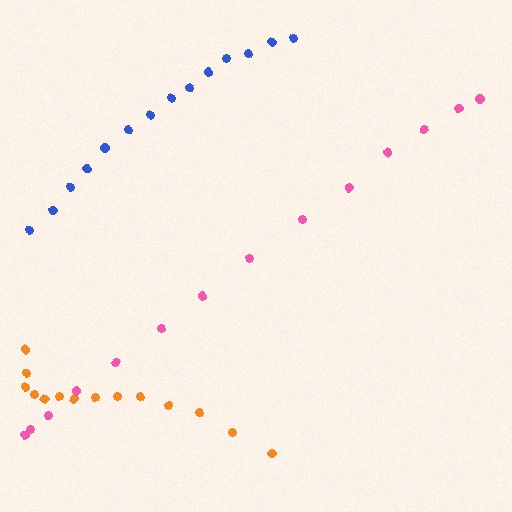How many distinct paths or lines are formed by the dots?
There are 3 distinct paths.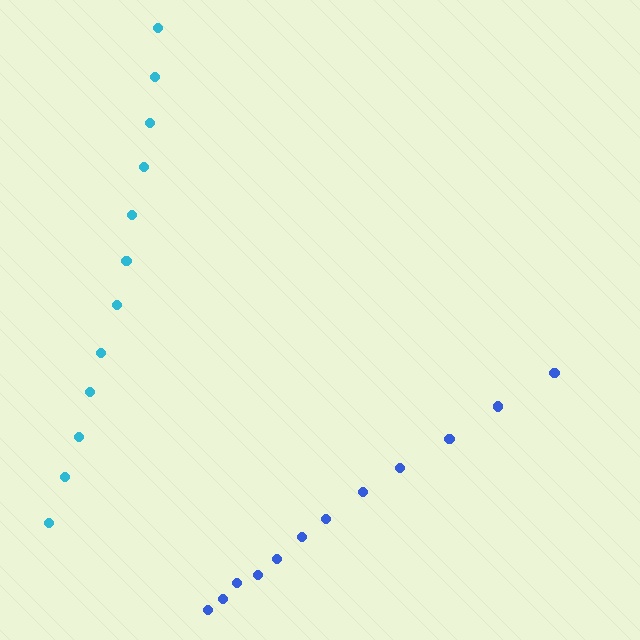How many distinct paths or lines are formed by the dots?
There are 2 distinct paths.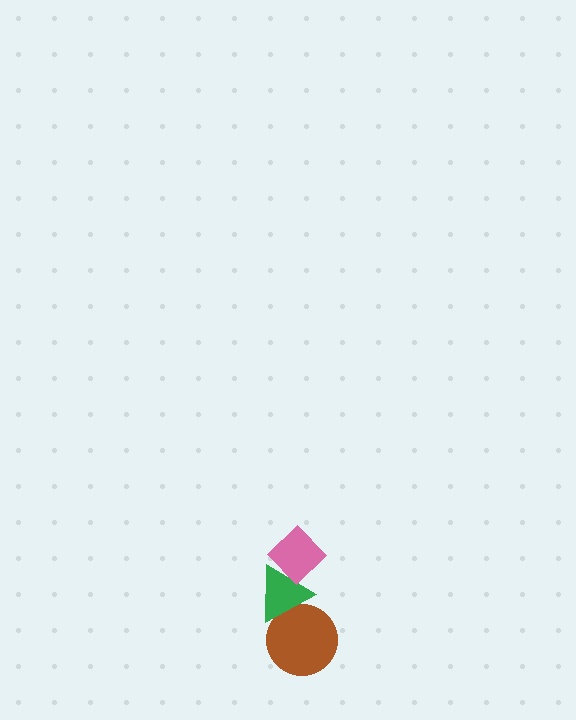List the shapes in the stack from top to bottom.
From top to bottom: the pink diamond, the green triangle, the brown circle.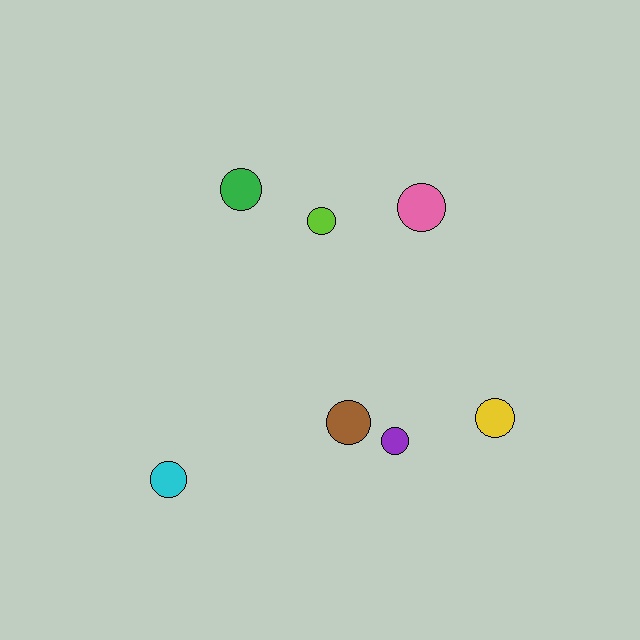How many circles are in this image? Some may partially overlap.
There are 7 circles.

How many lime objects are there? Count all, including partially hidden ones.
There is 1 lime object.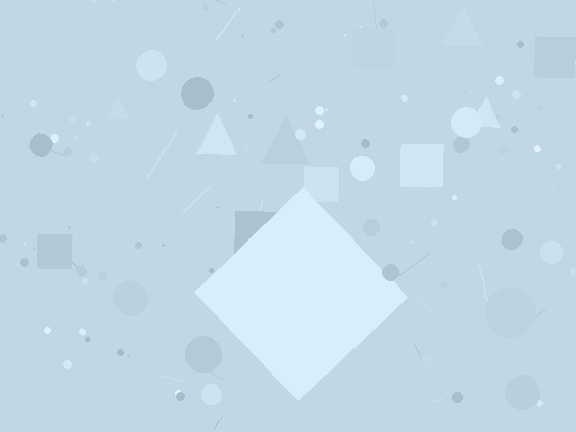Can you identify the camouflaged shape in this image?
The camouflaged shape is a diamond.